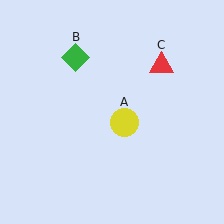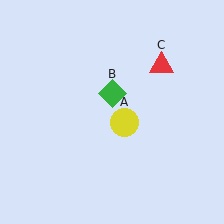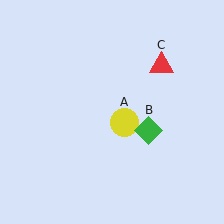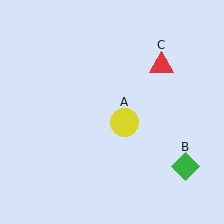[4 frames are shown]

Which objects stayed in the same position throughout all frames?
Yellow circle (object A) and red triangle (object C) remained stationary.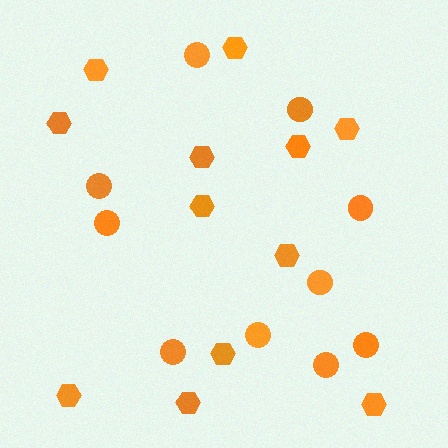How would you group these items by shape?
There are 2 groups: one group of circles (10) and one group of hexagons (12).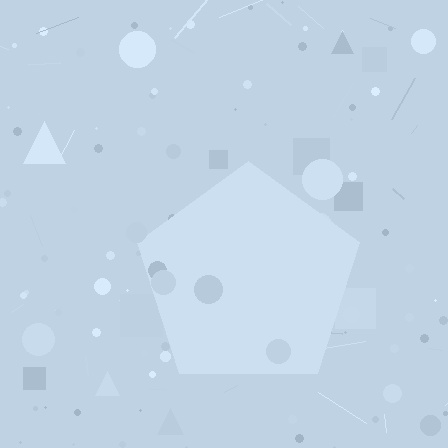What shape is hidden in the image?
A pentagon is hidden in the image.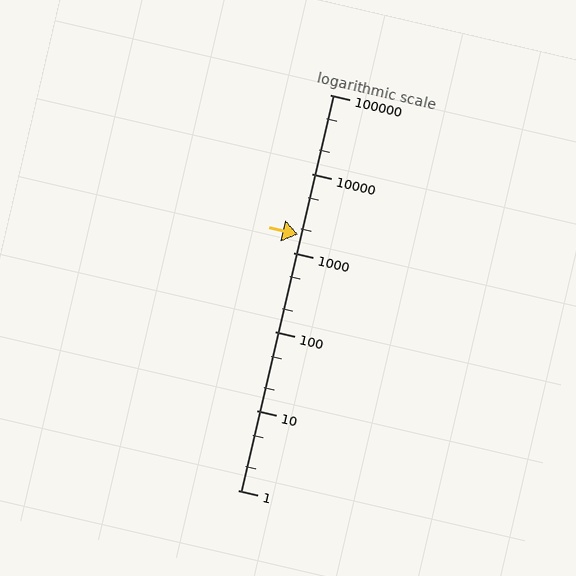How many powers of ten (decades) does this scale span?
The scale spans 5 decades, from 1 to 100000.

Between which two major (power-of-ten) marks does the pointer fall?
The pointer is between 1000 and 10000.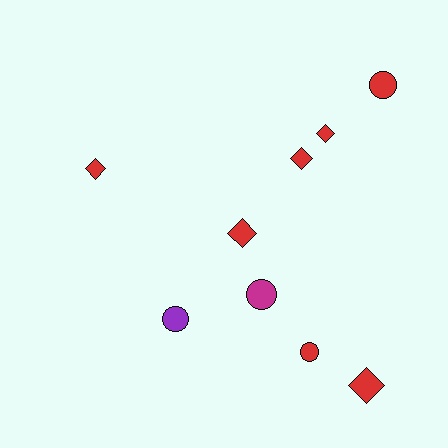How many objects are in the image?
There are 9 objects.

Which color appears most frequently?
Red, with 7 objects.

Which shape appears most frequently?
Diamond, with 5 objects.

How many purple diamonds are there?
There are no purple diamonds.